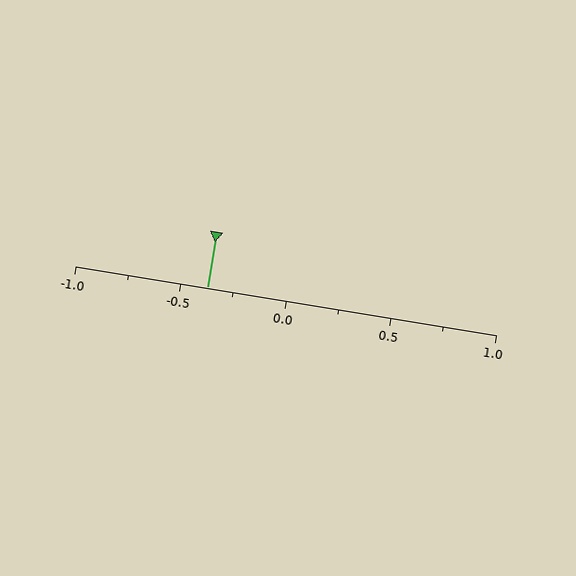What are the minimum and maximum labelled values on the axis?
The axis runs from -1.0 to 1.0.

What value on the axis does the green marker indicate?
The marker indicates approximately -0.38.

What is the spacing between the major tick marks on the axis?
The major ticks are spaced 0.5 apart.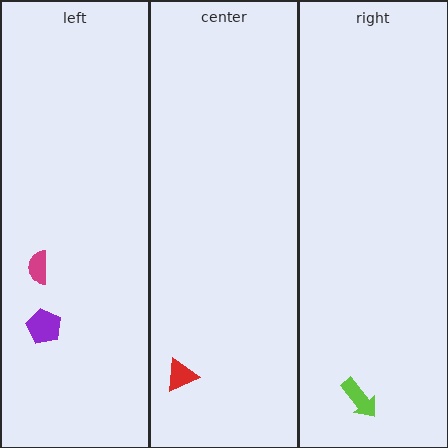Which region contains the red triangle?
The center region.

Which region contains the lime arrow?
The right region.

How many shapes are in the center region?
1.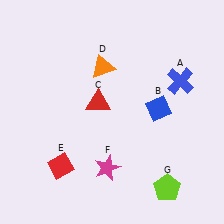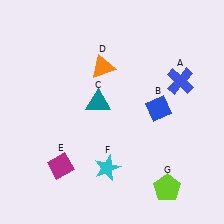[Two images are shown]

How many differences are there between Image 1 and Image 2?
There are 3 differences between the two images.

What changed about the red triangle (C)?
In Image 1, C is red. In Image 2, it changed to teal.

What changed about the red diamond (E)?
In Image 1, E is red. In Image 2, it changed to magenta.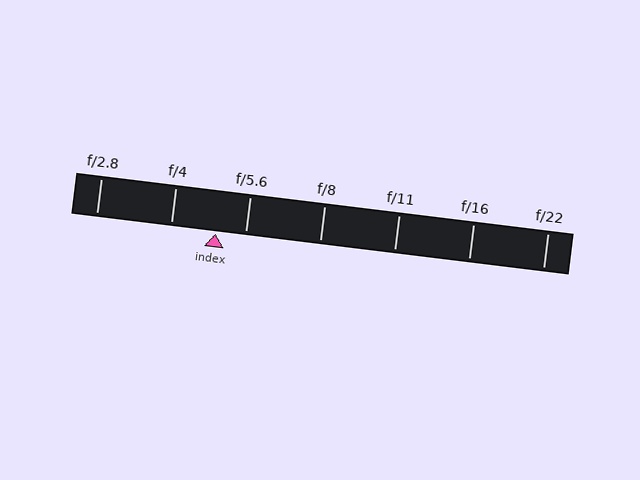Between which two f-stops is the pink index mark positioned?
The index mark is between f/4 and f/5.6.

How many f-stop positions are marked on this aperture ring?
There are 7 f-stop positions marked.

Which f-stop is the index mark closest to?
The index mark is closest to f/5.6.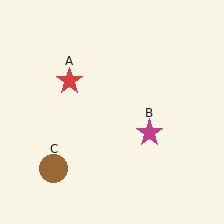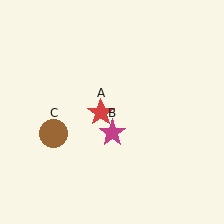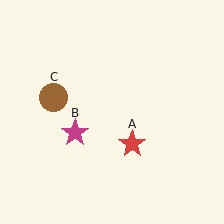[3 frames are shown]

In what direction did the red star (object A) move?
The red star (object A) moved down and to the right.